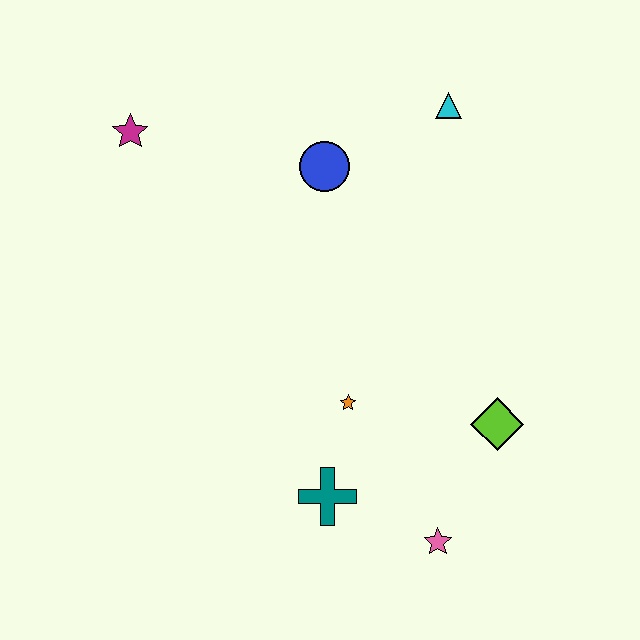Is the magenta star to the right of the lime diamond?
No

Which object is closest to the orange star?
The teal cross is closest to the orange star.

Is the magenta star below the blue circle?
No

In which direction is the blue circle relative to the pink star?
The blue circle is above the pink star.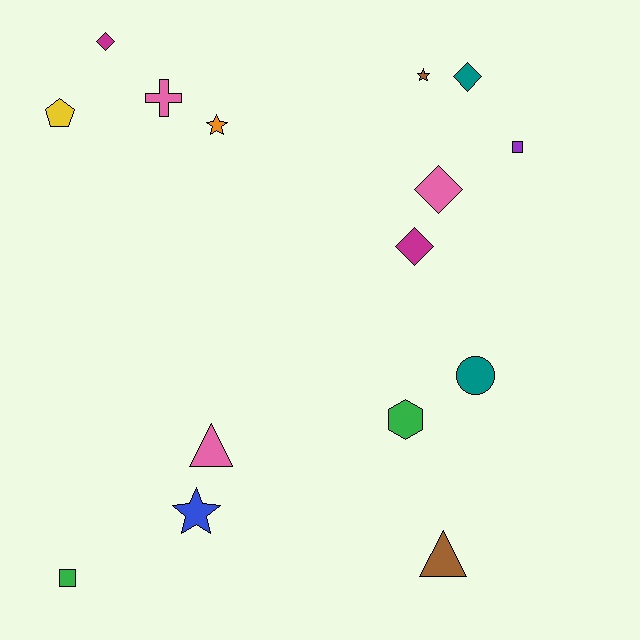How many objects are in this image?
There are 15 objects.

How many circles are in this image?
There is 1 circle.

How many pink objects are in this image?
There are 3 pink objects.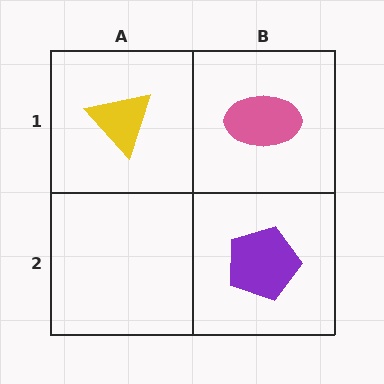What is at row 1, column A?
A yellow triangle.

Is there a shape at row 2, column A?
No, that cell is empty.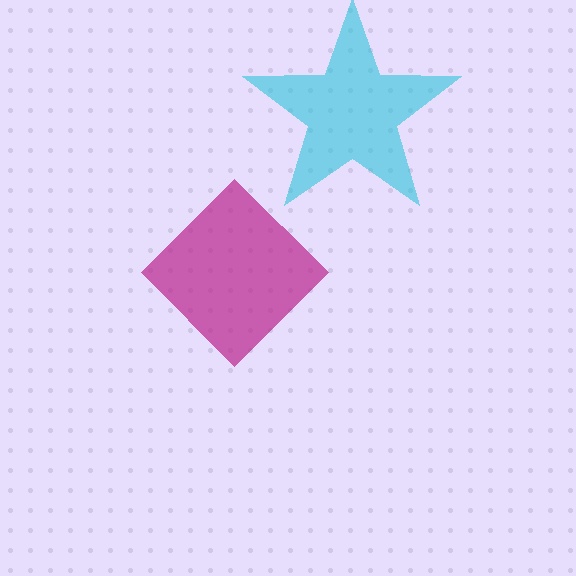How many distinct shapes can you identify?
There are 2 distinct shapes: a cyan star, a magenta diamond.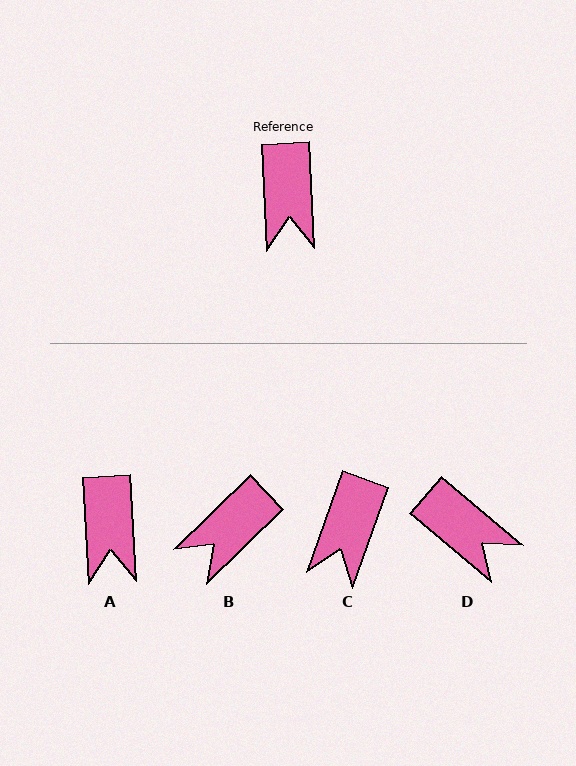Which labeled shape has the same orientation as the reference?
A.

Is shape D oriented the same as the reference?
No, it is off by about 47 degrees.